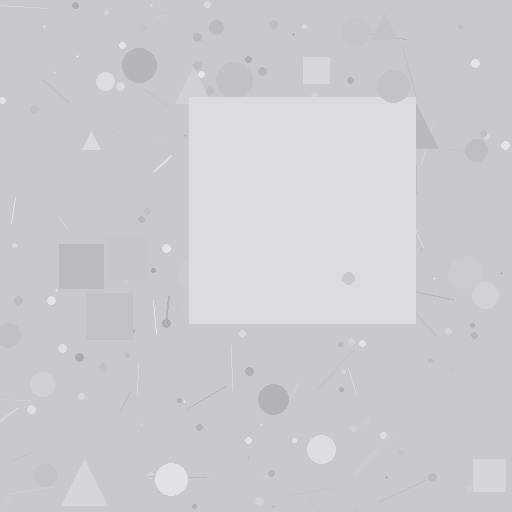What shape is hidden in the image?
A square is hidden in the image.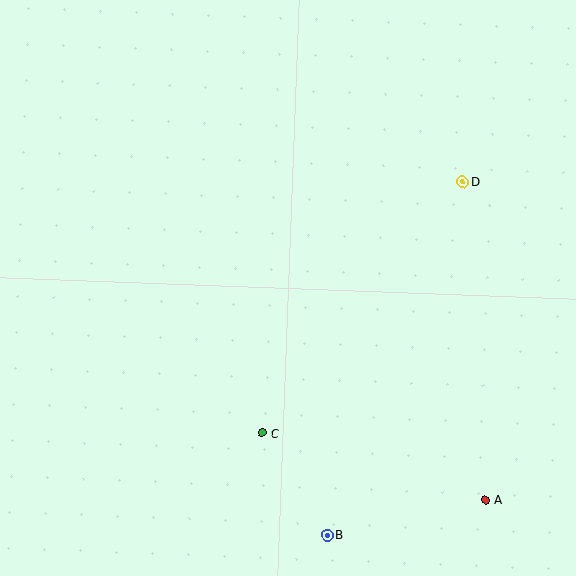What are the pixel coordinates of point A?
Point A is at (486, 500).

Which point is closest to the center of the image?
Point C at (262, 433) is closest to the center.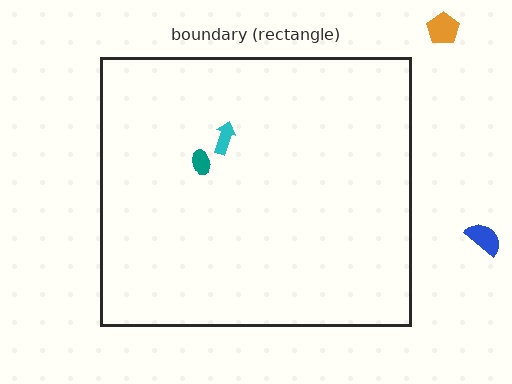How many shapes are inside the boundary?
2 inside, 2 outside.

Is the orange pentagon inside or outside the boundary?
Outside.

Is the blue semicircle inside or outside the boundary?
Outside.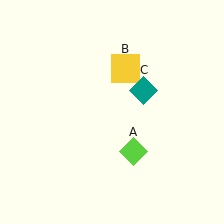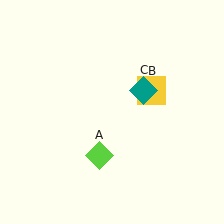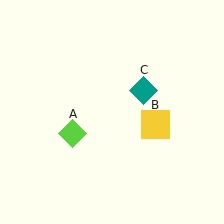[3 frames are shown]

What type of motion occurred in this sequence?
The lime diamond (object A), yellow square (object B) rotated clockwise around the center of the scene.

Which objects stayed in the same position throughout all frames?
Teal diamond (object C) remained stationary.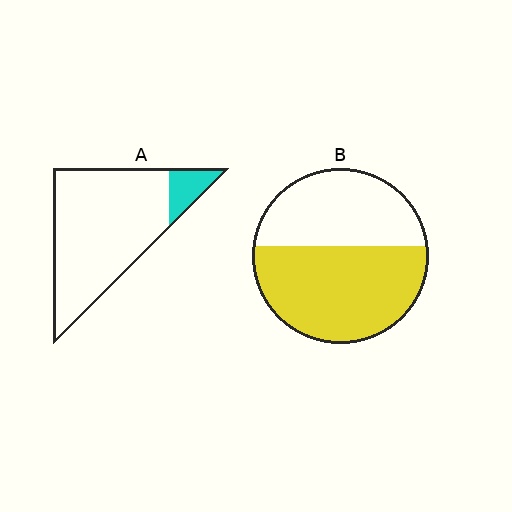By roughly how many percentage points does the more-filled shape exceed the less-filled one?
By roughly 45 percentage points (B over A).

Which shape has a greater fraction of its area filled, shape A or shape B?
Shape B.